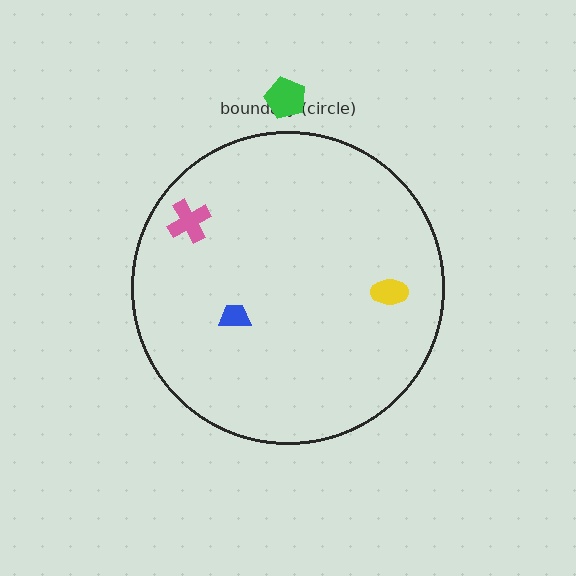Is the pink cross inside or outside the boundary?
Inside.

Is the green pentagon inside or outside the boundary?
Outside.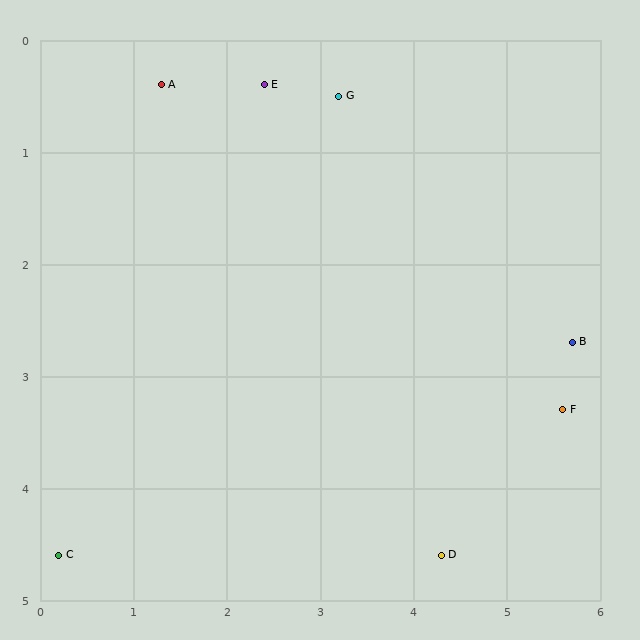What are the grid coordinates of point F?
Point F is at approximately (5.6, 3.3).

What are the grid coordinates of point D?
Point D is at approximately (4.3, 4.6).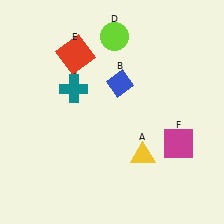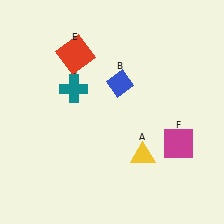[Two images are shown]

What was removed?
The lime circle (D) was removed in Image 2.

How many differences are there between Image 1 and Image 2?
There is 1 difference between the two images.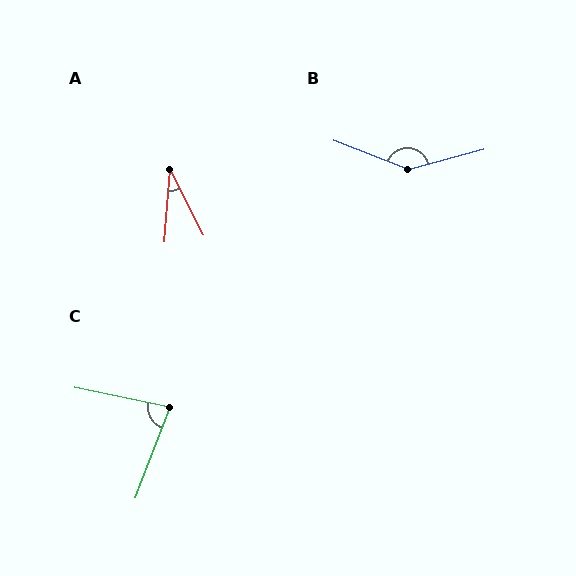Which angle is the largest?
B, at approximately 144 degrees.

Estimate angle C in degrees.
Approximately 81 degrees.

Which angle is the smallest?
A, at approximately 31 degrees.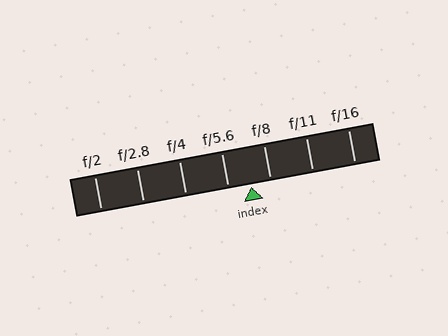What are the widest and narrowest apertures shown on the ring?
The widest aperture shown is f/2 and the narrowest is f/16.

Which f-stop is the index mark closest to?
The index mark is closest to f/8.